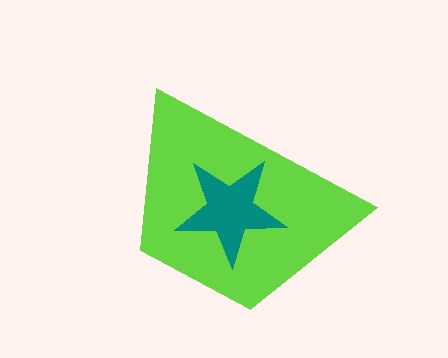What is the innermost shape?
The teal star.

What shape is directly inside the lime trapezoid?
The teal star.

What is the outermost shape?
The lime trapezoid.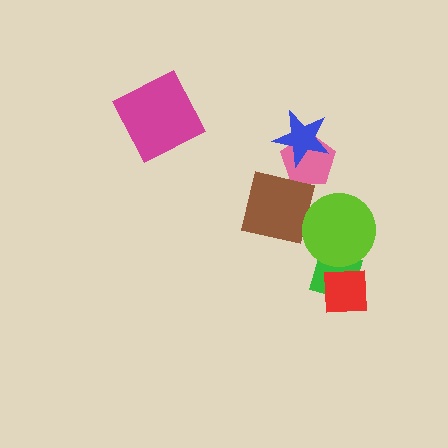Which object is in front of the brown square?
The lime circle is in front of the brown square.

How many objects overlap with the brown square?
2 objects overlap with the brown square.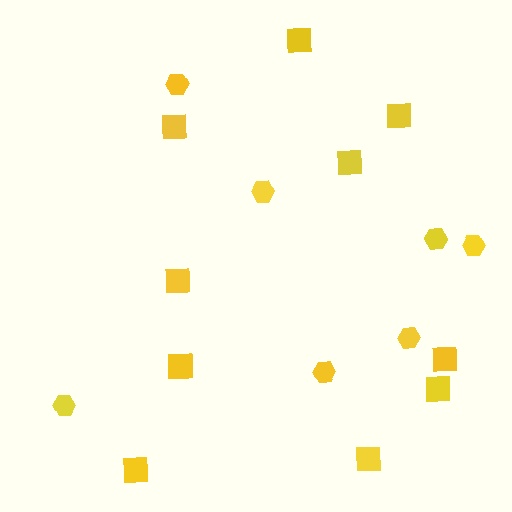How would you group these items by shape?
There are 2 groups: one group of hexagons (7) and one group of squares (10).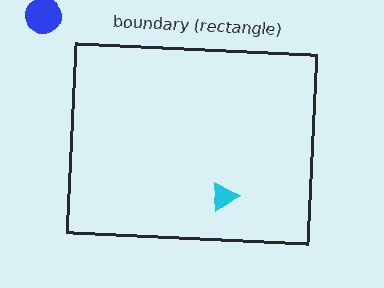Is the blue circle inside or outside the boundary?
Outside.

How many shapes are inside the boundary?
1 inside, 1 outside.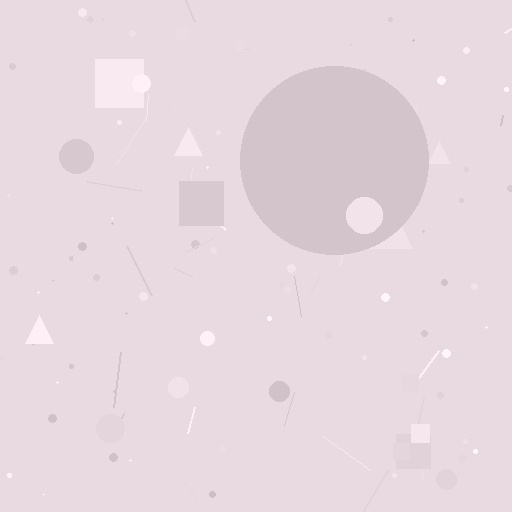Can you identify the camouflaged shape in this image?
The camouflaged shape is a circle.